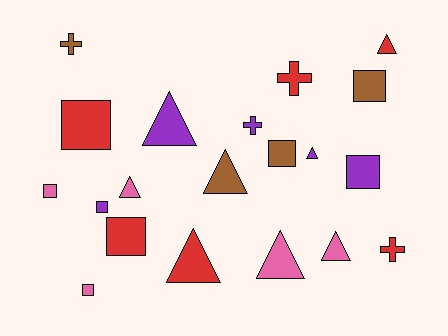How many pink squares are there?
There are 2 pink squares.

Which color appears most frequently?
Red, with 6 objects.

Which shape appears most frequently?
Triangle, with 8 objects.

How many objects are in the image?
There are 20 objects.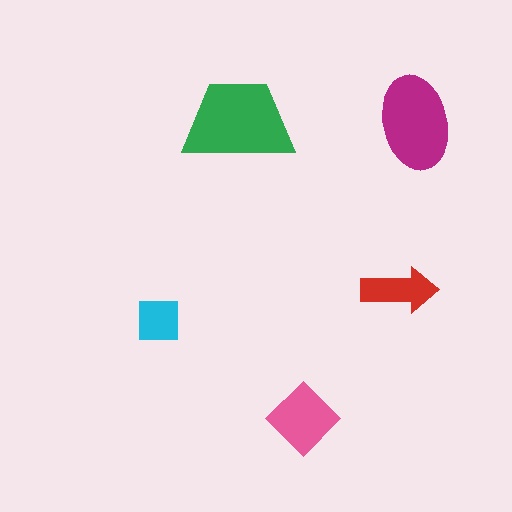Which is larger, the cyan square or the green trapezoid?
The green trapezoid.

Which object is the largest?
The green trapezoid.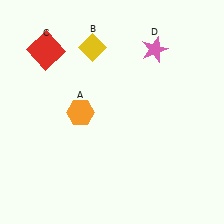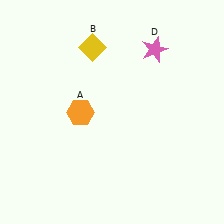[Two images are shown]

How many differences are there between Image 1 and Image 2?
There is 1 difference between the two images.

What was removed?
The red square (C) was removed in Image 2.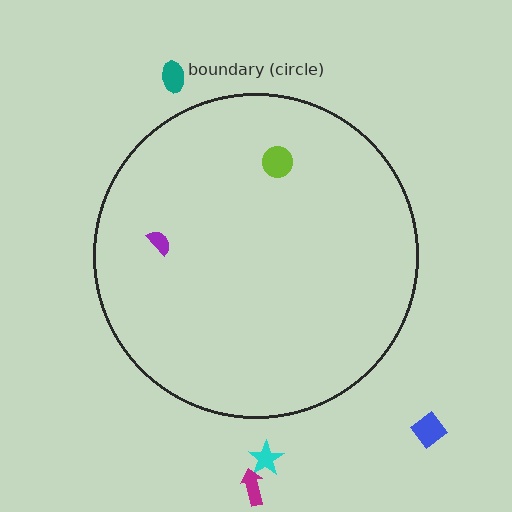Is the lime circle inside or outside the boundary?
Inside.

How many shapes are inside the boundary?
2 inside, 4 outside.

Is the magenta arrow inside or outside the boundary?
Outside.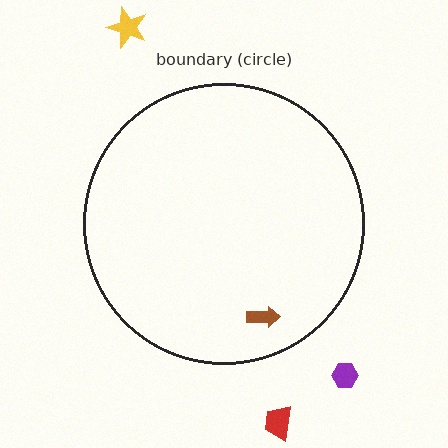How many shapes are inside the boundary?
1 inside, 3 outside.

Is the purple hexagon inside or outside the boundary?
Outside.